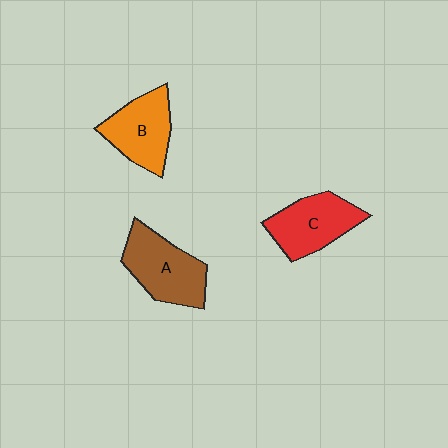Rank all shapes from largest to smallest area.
From largest to smallest: A (brown), C (red), B (orange).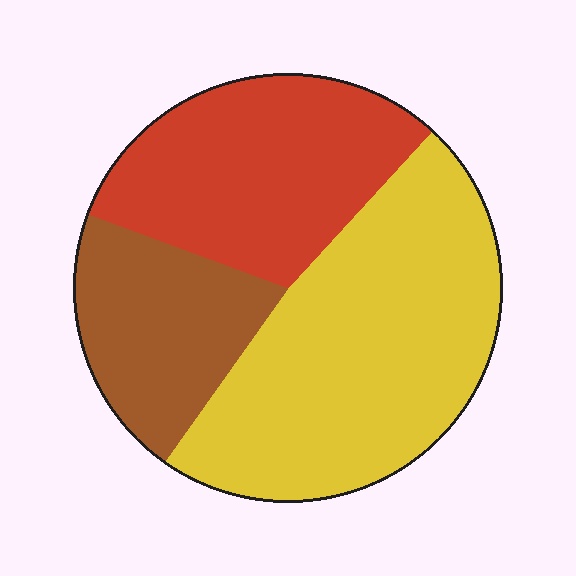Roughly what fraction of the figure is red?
Red takes up about one third (1/3) of the figure.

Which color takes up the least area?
Brown, at roughly 20%.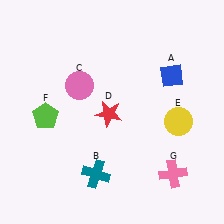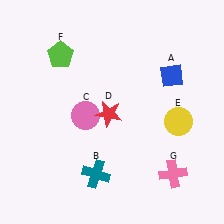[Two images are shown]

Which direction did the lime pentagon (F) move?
The lime pentagon (F) moved up.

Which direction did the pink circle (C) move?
The pink circle (C) moved down.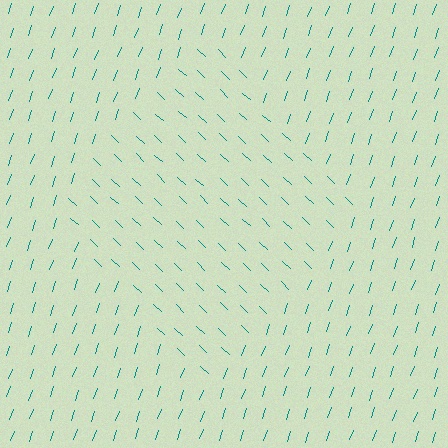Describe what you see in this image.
The image is filled with small teal line segments. A diamond region in the image has lines oriented differently from the surrounding lines, creating a visible texture boundary.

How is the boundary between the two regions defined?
The boundary is defined purely by a change in line orientation (approximately 66 degrees difference). All lines are the same color and thickness.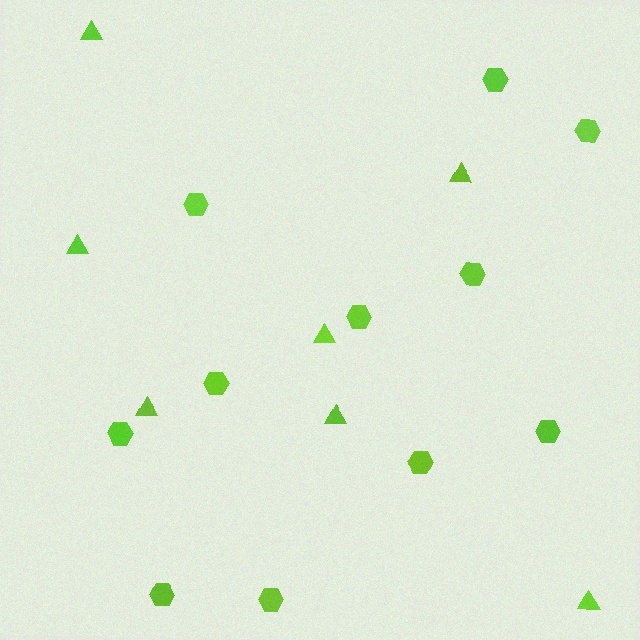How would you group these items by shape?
There are 2 groups: one group of triangles (7) and one group of hexagons (11).